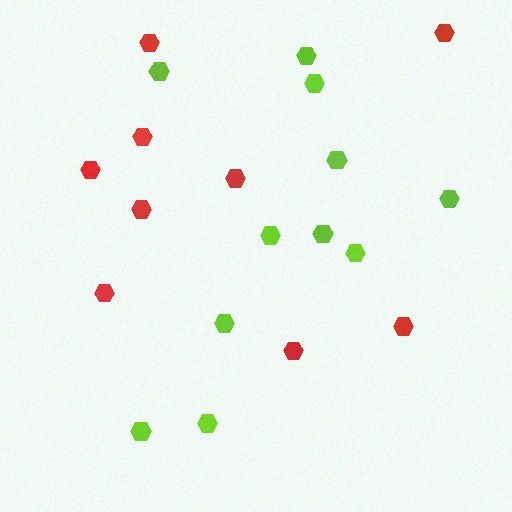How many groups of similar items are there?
There are 2 groups: one group of lime hexagons (11) and one group of red hexagons (9).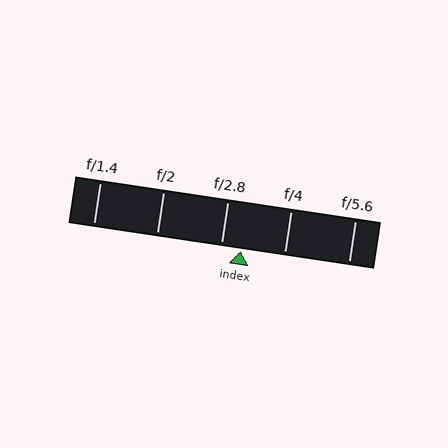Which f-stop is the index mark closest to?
The index mark is closest to f/2.8.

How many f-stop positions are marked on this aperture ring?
There are 5 f-stop positions marked.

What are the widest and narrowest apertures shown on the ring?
The widest aperture shown is f/1.4 and the narrowest is f/5.6.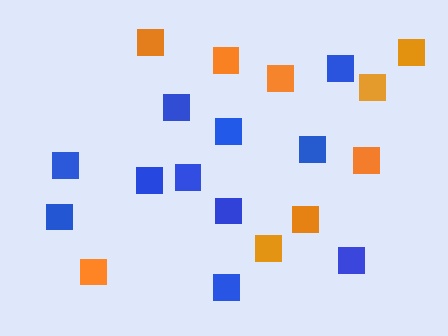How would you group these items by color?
There are 2 groups: one group of orange squares (9) and one group of blue squares (11).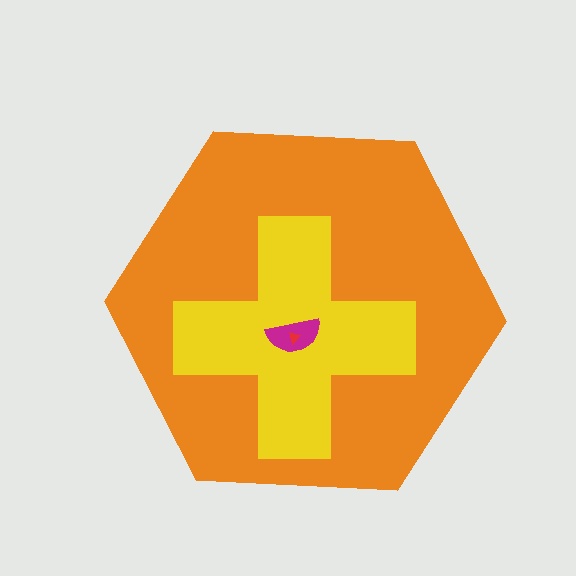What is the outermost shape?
The orange hexagon.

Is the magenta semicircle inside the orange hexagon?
Yes.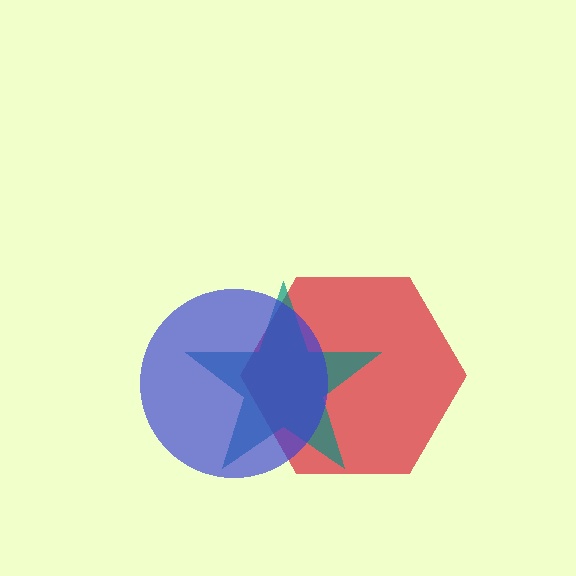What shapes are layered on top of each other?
The layered shapes are: a red hexagon, a teal star, a blue circle.